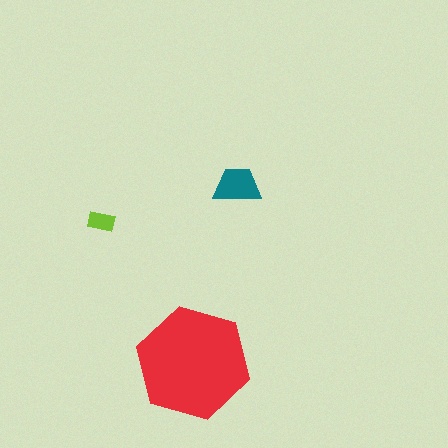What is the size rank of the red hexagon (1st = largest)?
1st.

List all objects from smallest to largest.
The lime rectangle, the teal trapezoid, the red hexagon.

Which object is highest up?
The teal trapezoid is topmost.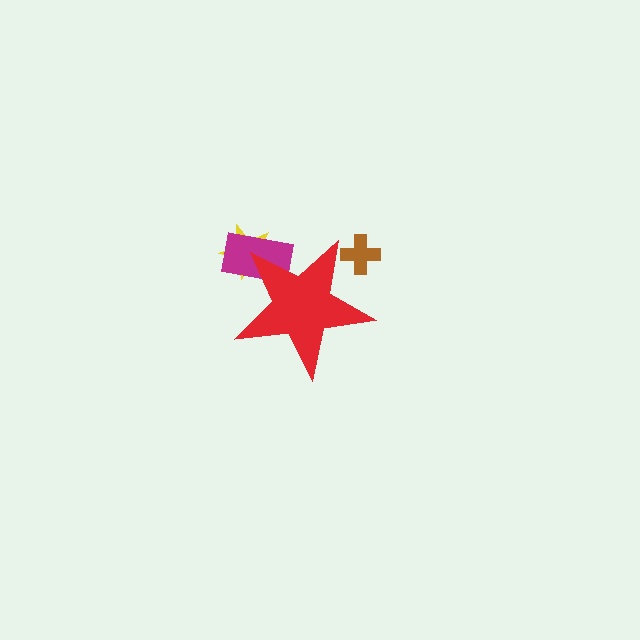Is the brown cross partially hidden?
Yes, the brown cross is partially hidden behind the red star.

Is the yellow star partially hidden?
Yes, the yellow star is partially hidden behind the red star.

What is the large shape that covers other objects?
A red star.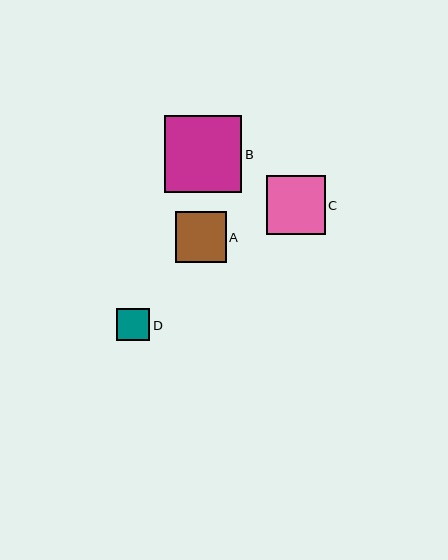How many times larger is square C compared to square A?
Square C is approximately 1.2 times the size of square A.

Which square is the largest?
Square B is the largest with a size of approximately 77 pixels.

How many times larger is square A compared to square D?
Square A is approximately 1.6 times the size of square D.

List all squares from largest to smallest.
From largest to smallest: B, C, A, D.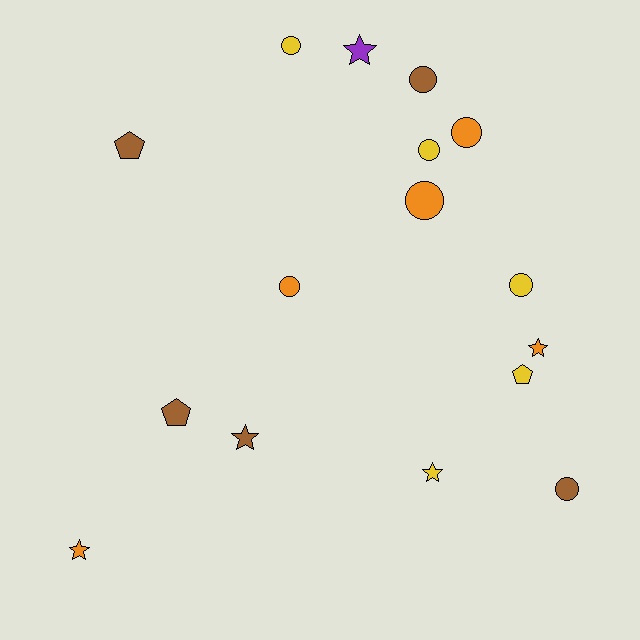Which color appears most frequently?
Brown, with 5 objects.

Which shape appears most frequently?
Circle, with 8 objects.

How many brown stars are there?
There is 1 brown star.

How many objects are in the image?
There are 16 objects.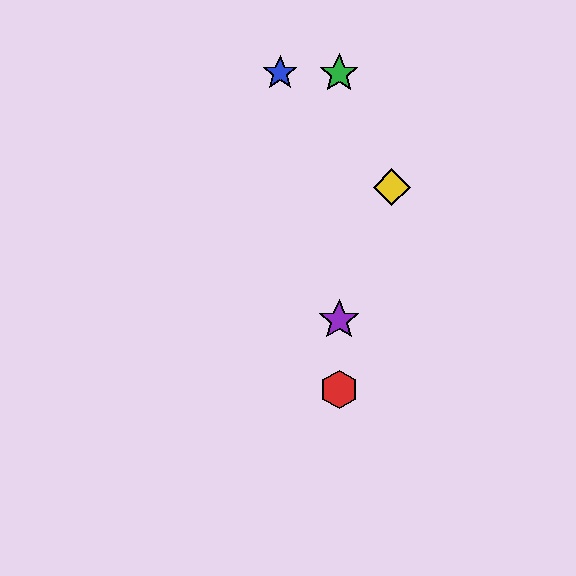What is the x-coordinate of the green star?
The green star is at x≈339.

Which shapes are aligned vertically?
The red hexagon, the green star, the purple star are aligned vertically.